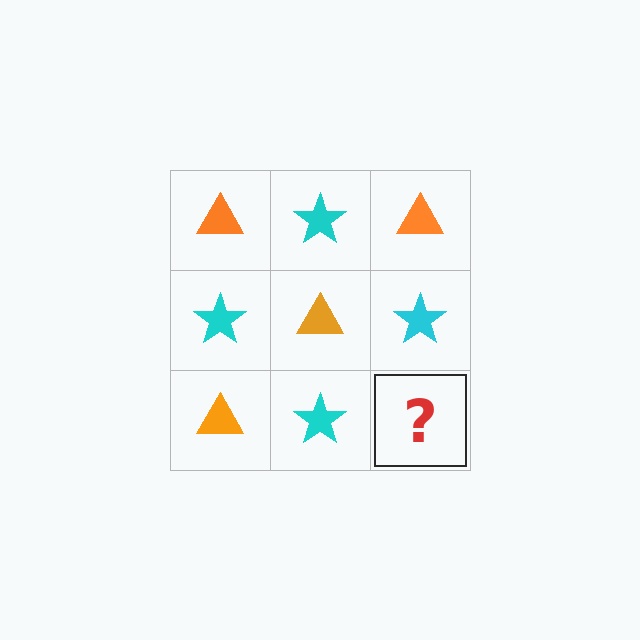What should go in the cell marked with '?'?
The missing cell should contain an orange triangle.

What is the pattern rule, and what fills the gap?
The rule is that it alternates orange triangle and cyan star in a checkerboard pattern. The gap should be filled with an orange triangle.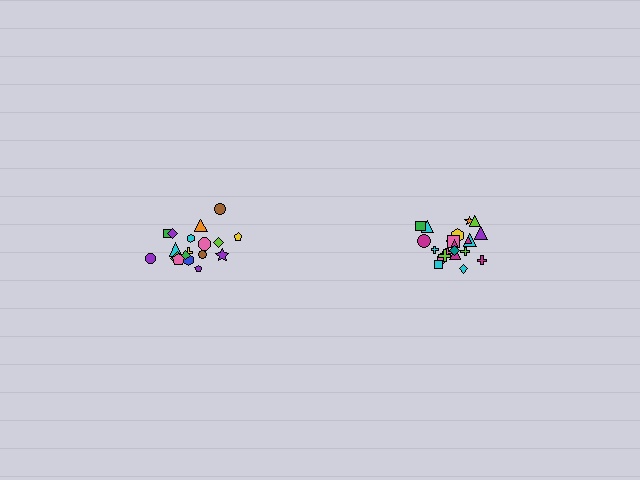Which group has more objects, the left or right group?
The right group.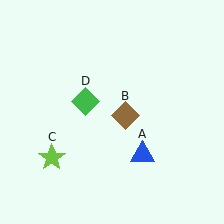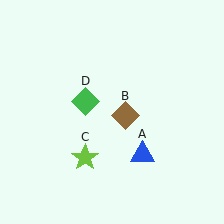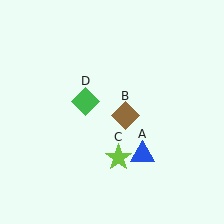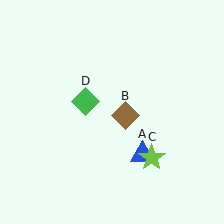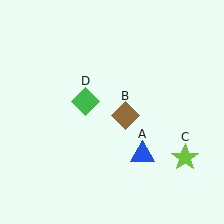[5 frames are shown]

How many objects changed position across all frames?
1 object changed position: lime star (object C).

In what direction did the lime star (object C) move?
The lime star (object C) moved right.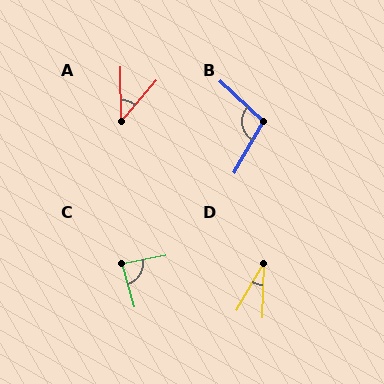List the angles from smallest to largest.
D (29°), A (41°), C (85°), B (104°).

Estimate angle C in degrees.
Approximately 85 degrees.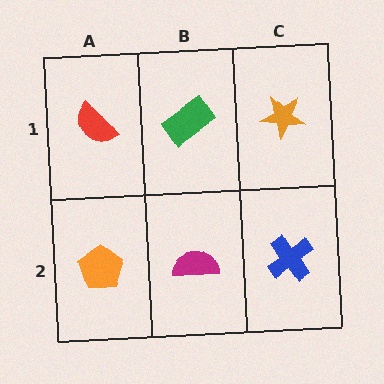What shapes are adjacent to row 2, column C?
An orange star (row 1, column C), a magenta semicircle (row 2, column B).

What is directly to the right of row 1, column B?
An orange star.